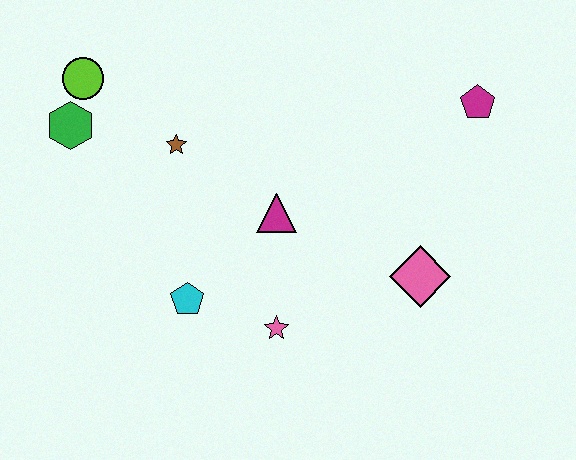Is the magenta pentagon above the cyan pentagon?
Yes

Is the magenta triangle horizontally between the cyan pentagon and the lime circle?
No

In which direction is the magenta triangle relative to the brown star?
The magenta triangle is to the right of the brown star.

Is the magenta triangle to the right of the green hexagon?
Yes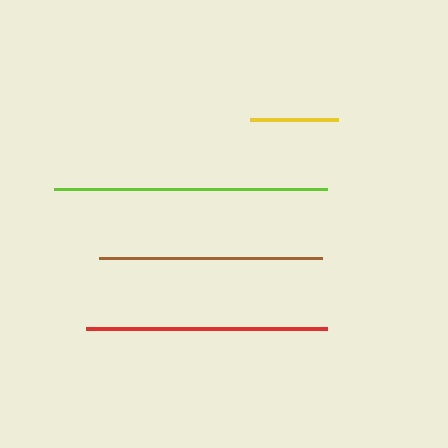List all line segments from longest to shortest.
From longest to shortest: lime, red, brown, yellow.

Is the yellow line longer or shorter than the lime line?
The lime line is longer than the yellow line.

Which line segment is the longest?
The lime line is the longest at approximately 273 pixels.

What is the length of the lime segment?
The lime segment is approximately 273 pixels long.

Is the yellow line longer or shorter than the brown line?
The brown line is longer than the yellow line.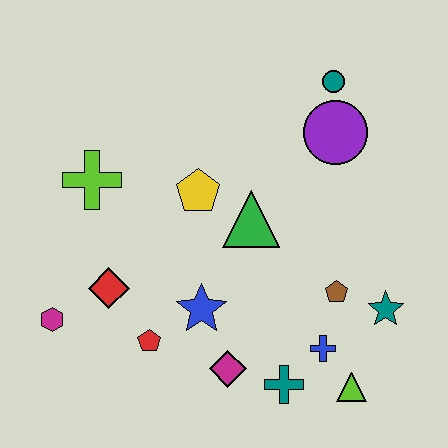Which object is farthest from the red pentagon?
The teal circle is farthest from the red pentagon.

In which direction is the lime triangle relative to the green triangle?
The lime triangle is below the green triangle.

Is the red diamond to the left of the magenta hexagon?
No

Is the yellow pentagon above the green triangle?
Yes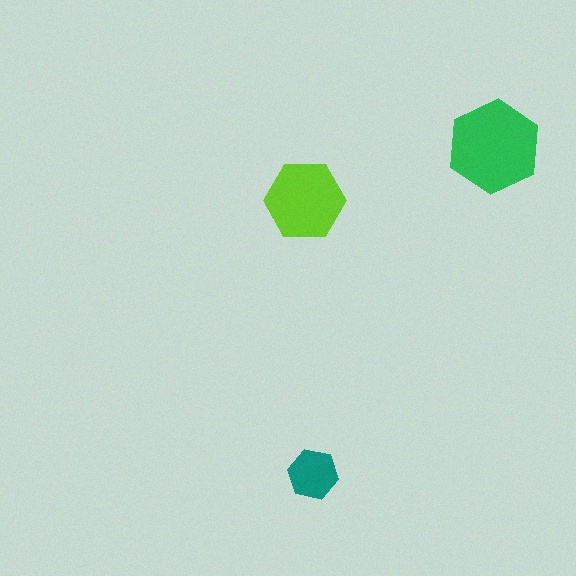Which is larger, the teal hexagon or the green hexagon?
The green one.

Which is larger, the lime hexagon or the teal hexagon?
The lime one.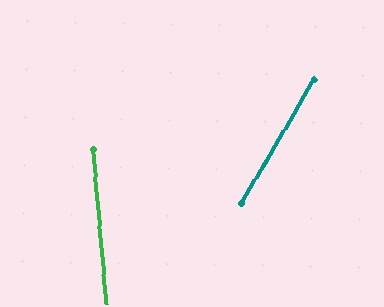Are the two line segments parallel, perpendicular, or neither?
Neither parallel nor perpendicular — they differ by about 36°.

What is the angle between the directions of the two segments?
Approximately 36 degrees.